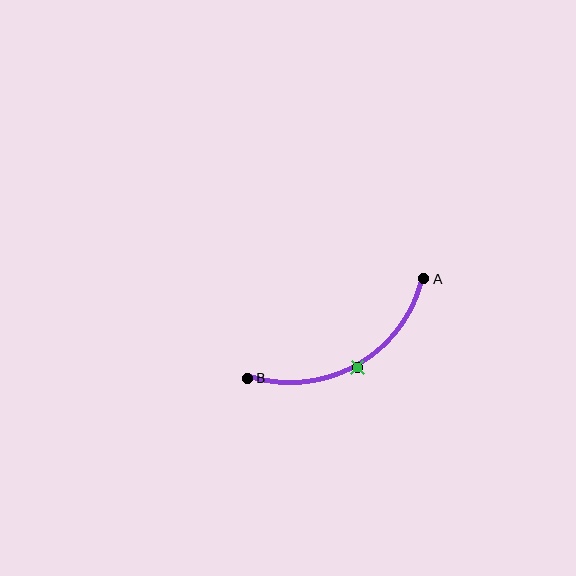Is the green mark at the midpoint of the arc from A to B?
Yes. The green mark lies on the arc at equal arc-length from both A and B — it is the arc midpoint.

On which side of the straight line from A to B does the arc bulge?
The arc bulges below the straight line connecting A and B.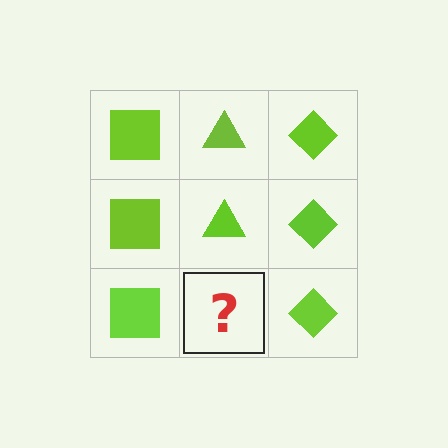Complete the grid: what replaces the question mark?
The question mark should be replaced with a lime triangle.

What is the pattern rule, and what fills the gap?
The rule is that each column has a consistent shape. The gap should be filled with a lime triangle.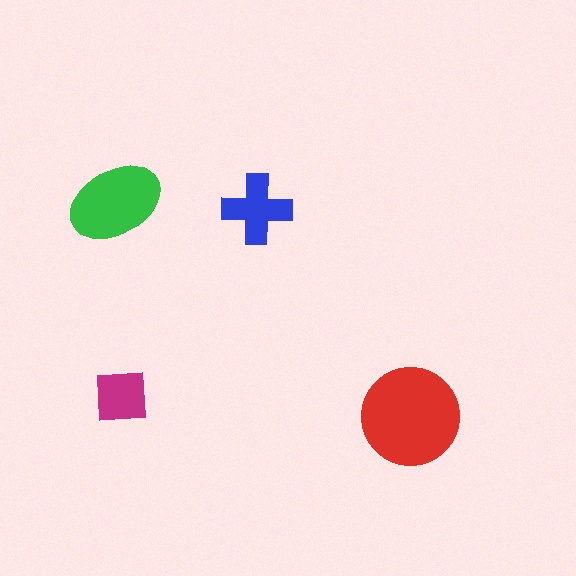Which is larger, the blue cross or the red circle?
The red circle.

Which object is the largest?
The red circle.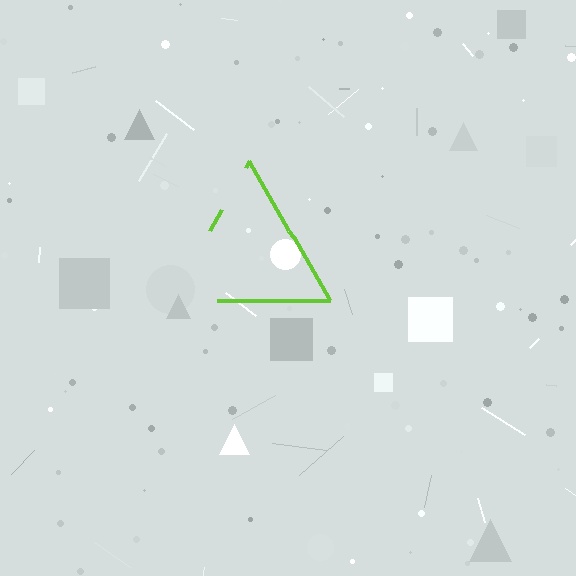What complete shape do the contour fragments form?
The contour fragments form a triangle.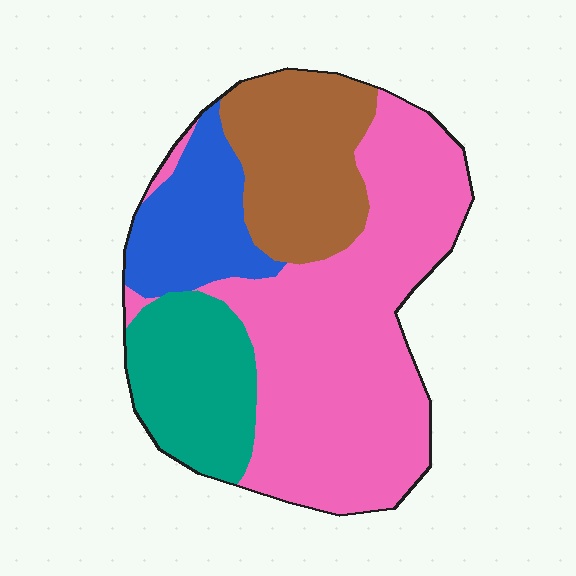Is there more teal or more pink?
Pink.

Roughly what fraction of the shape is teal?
Teal takes up between a sixth and a third of the shape.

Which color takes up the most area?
Pink, at roughly 50%.